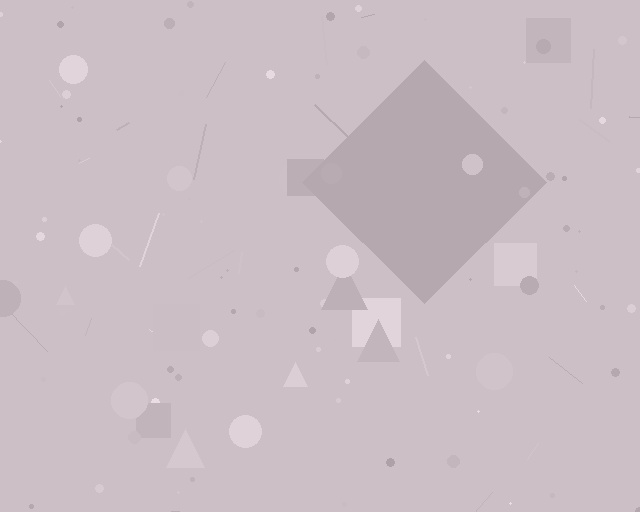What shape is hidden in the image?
A diamond is hidden in the image.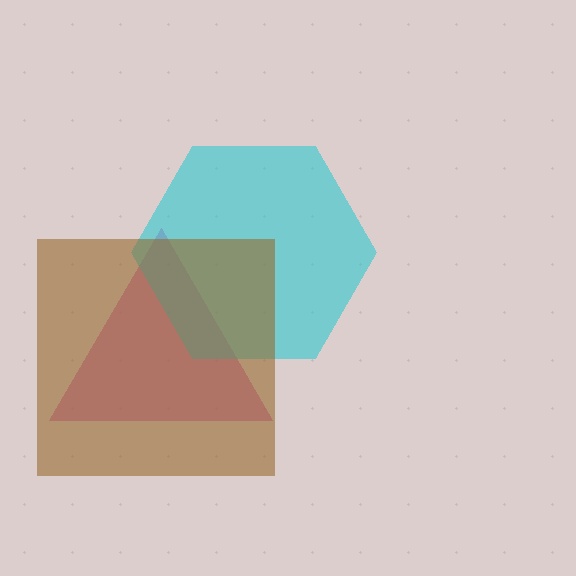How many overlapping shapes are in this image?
There are 3 overlapping shapes in the image.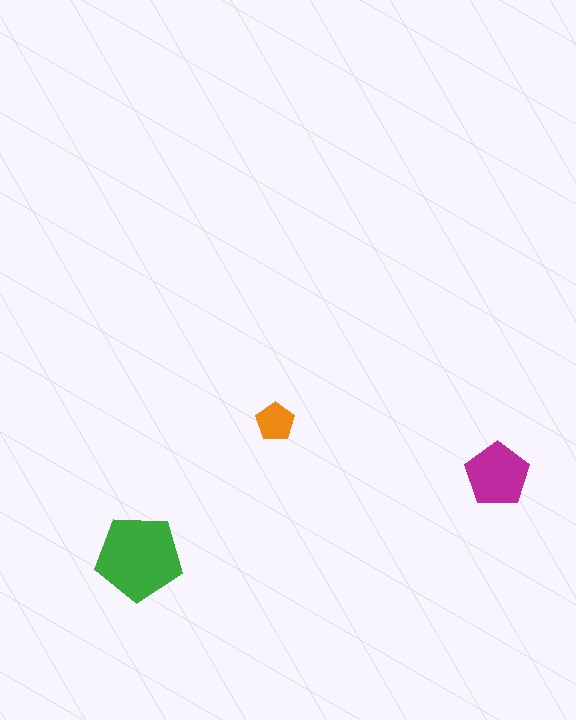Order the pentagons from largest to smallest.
the green one, the magenta one, the orange one.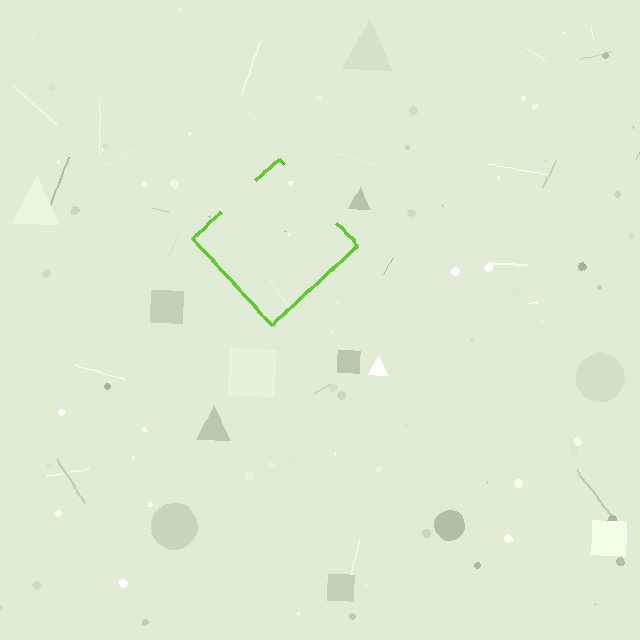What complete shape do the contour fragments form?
The contour fragments form a diamond.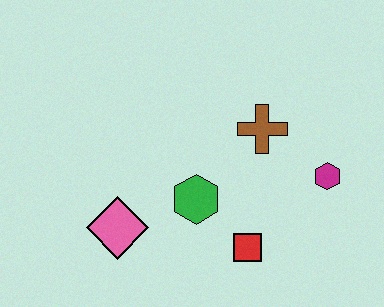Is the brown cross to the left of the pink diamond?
No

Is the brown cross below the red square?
No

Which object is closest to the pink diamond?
The green hexagon is closest to the pink diamond.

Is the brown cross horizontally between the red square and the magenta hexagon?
Yes